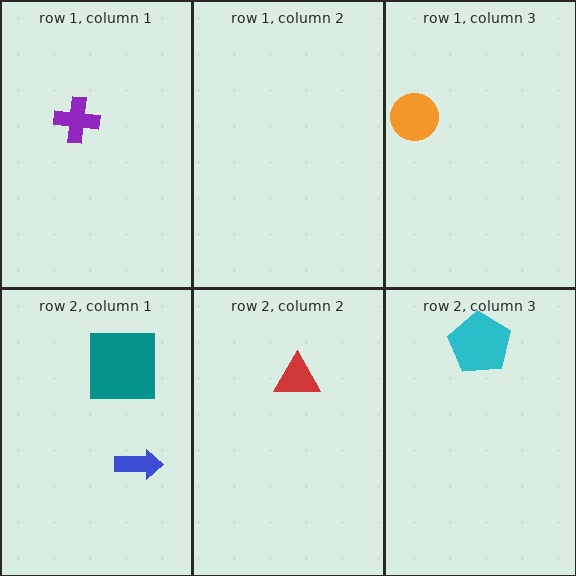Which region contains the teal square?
The row 2, column 1 region.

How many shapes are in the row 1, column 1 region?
1.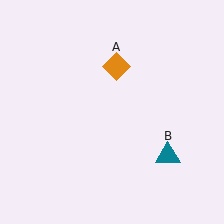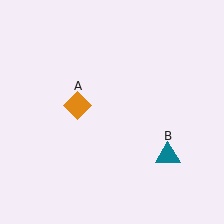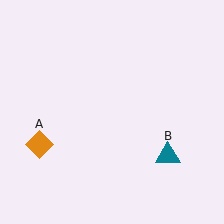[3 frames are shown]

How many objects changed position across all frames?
1 object changed position: orange diamond (object A).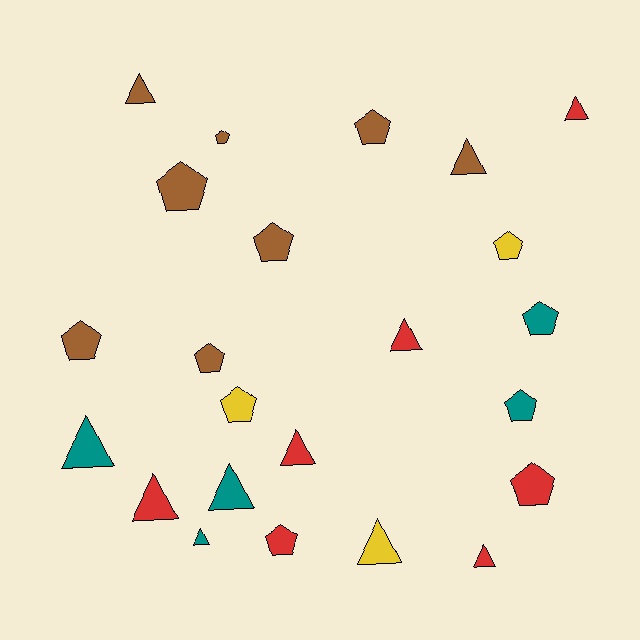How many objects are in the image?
There are 23 objects.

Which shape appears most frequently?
Pentagon, with 12 objects.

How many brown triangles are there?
There are 2 brown triangles.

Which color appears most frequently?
Brown, with 8 objects.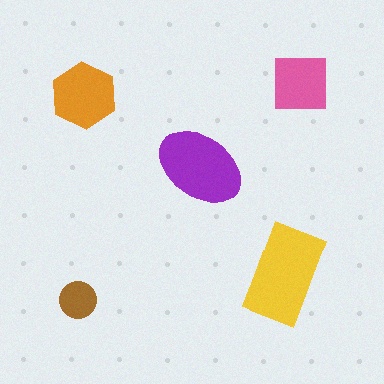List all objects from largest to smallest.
The yellow rectangle, the purple ellipse, the orange hexagon, the pink square, the brown circle.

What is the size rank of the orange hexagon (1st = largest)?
3rd.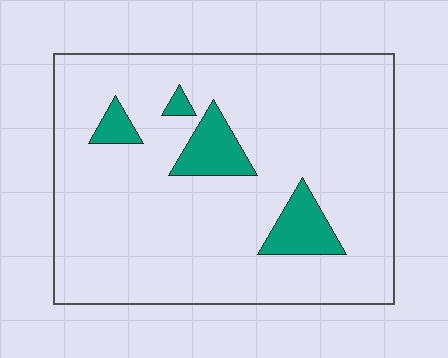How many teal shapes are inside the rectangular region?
4.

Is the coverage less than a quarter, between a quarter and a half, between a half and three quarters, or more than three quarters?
Less than a quarter.